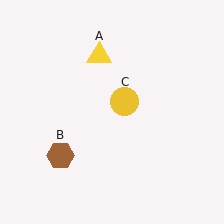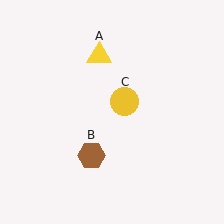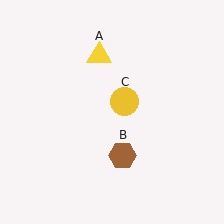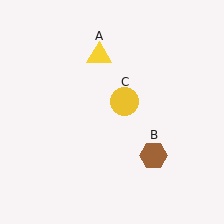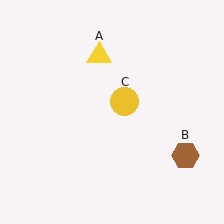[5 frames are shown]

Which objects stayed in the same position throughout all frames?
Yellow triangle (object A) and yellow circle (object C) remained stationary.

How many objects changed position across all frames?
1 object changed position: brown hexagon (object B).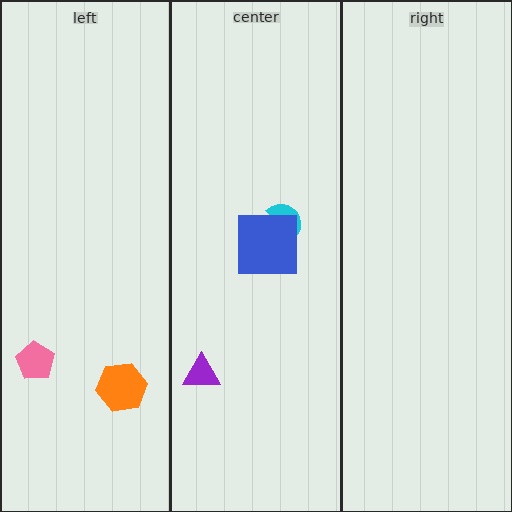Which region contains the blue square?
The center region.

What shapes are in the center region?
The cyan semicircle, the blue square, the purple triangle.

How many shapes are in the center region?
3.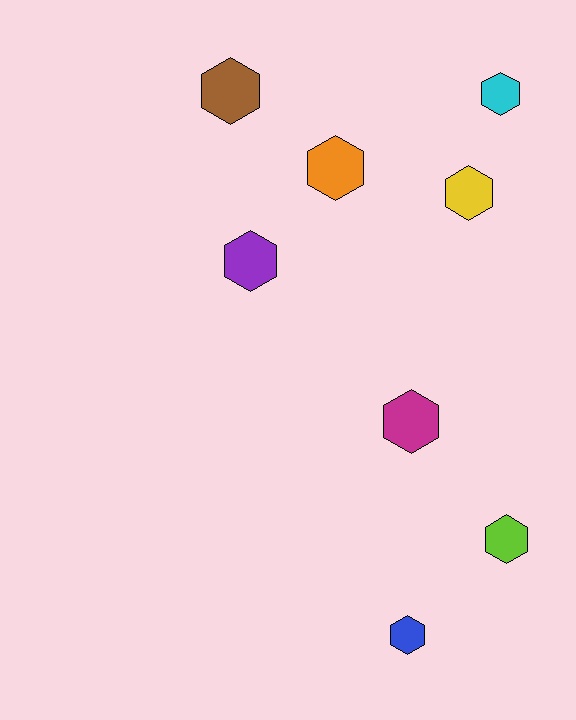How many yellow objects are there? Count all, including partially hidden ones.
There is 1 yellow object.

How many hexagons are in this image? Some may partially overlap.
There are 8 hexagons.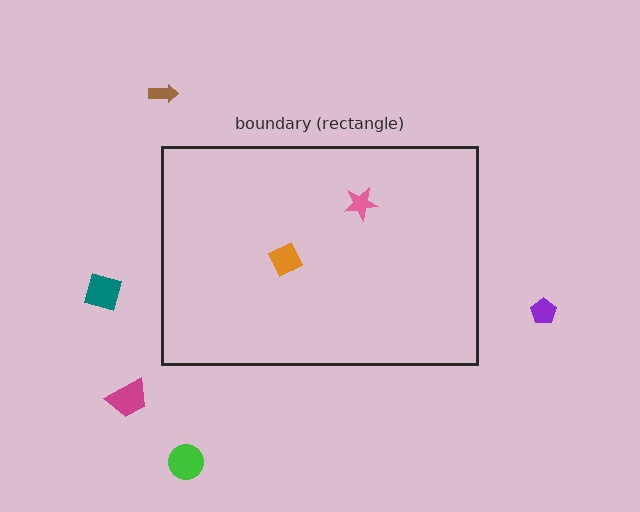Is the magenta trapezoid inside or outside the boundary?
Outside.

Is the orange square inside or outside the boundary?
Inside.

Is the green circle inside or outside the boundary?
Outside.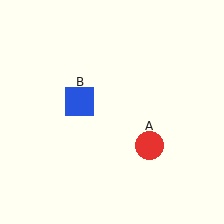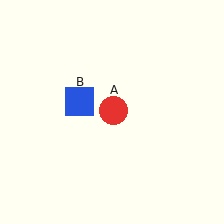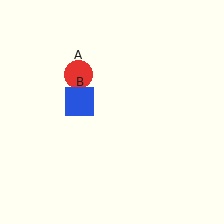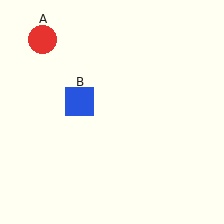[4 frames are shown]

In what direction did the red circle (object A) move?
The red circle (object A) moved up and to the left.